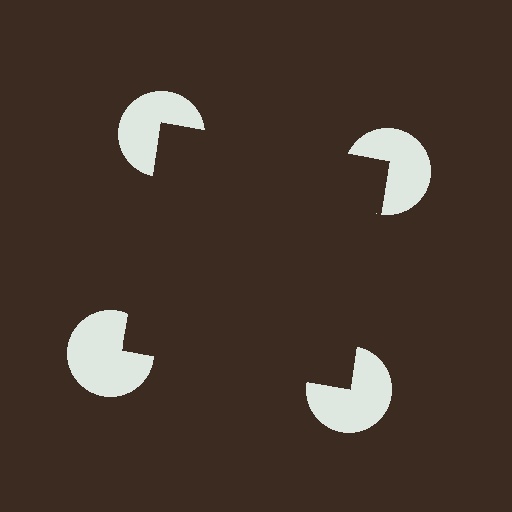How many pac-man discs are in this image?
There are 4 — one at each vertex of the illusory square.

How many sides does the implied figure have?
4 sides.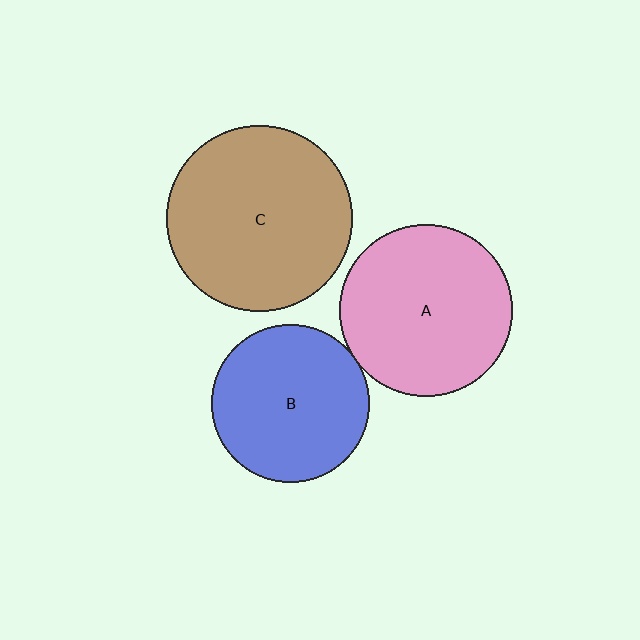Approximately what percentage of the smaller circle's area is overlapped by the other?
Approximately 5%.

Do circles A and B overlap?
Yes.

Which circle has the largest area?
Circle C (brown).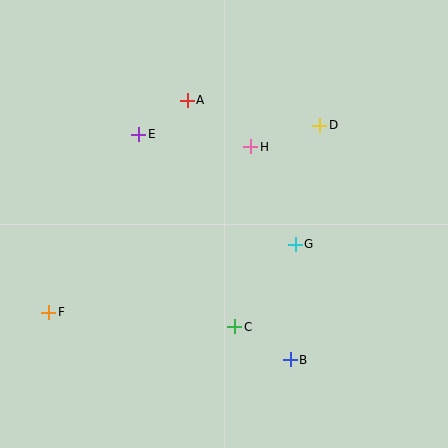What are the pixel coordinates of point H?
Point H is at (251, 147).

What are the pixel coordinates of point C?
Point C is at (235, 327).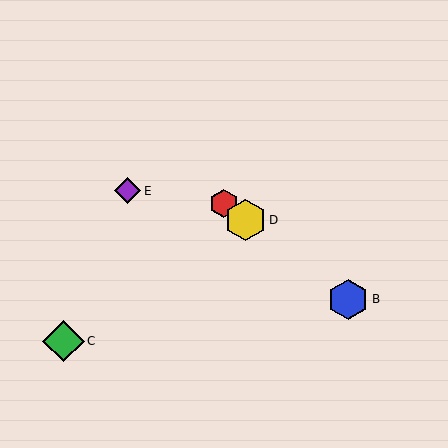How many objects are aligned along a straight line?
3 objects (A, B, D) are aligned along a straight line.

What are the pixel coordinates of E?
Object E is at (128, 191).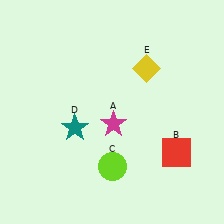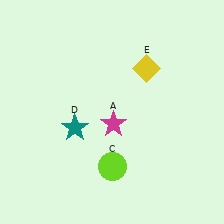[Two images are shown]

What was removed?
The red square (B) was removed in Image 2.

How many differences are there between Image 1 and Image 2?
There is 1 difference between the two images.